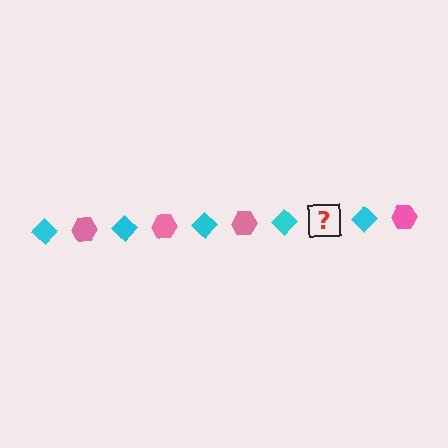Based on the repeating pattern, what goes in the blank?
The blank should be a pink hexagon.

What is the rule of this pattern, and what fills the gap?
The rule is that the pattern alternates between cyan diamond and pink hexagon. The gap should be filled with a pink hexagon.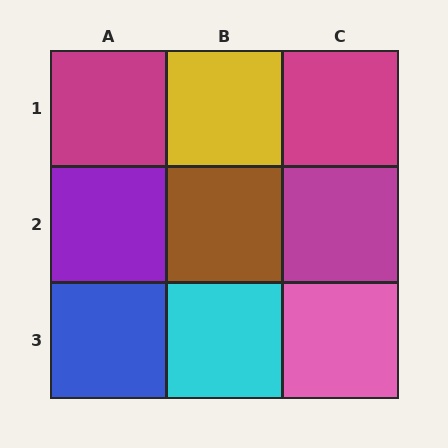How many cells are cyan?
1 cell is cyan.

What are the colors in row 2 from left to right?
Purple, brown, magenta.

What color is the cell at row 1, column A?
Magenta.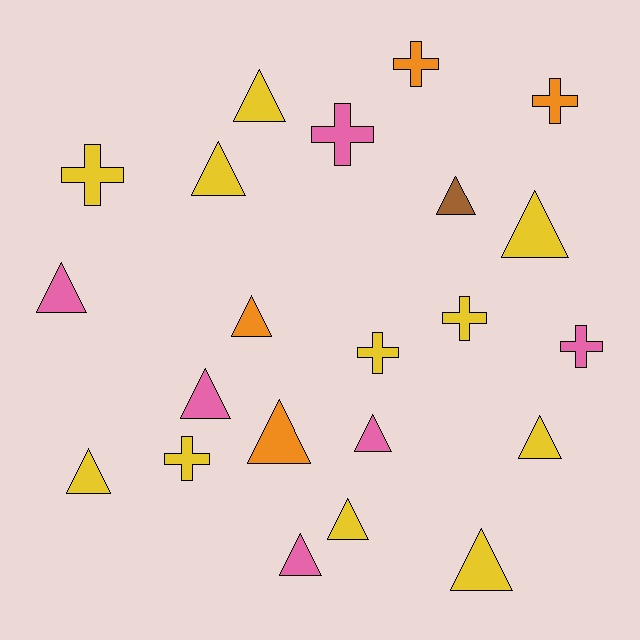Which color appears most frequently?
Yellow, with 11 objects.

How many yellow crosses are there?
There are 4 yellow crosses.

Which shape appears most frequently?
Triangle, with 14 objects.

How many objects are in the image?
There are 22 objects.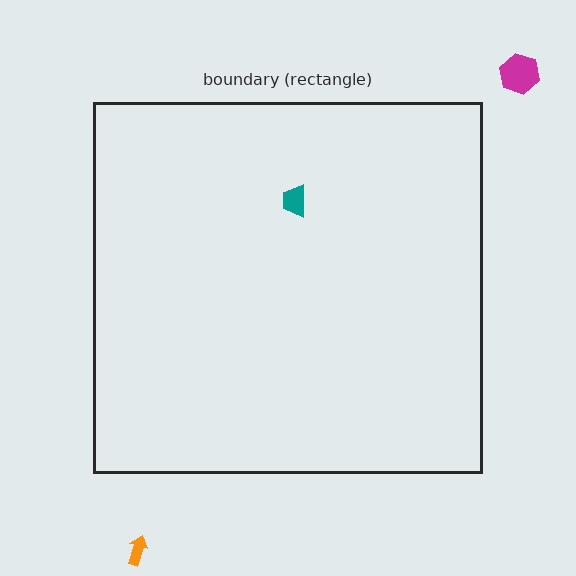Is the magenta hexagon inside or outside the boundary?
Outside.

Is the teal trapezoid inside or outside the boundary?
Inside.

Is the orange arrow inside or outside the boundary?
Outside.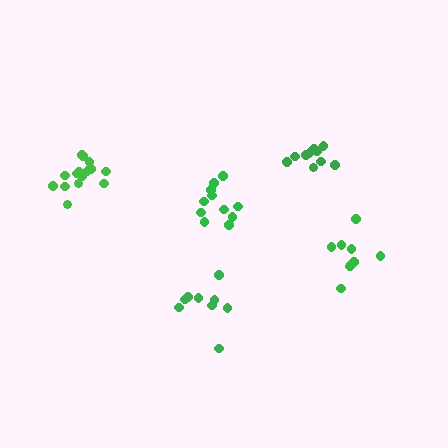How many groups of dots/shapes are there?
There are 5 groups.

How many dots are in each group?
Group 1: 9 dots, Group 2: 15 dots, Group 3: 9 dots, Group 4: 11 dots, Group 5: 10 dots (54 total).